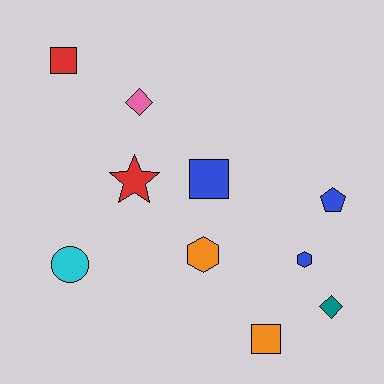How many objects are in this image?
There are 10 objects.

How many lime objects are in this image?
There are no lime objects.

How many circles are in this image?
There is 1 circle.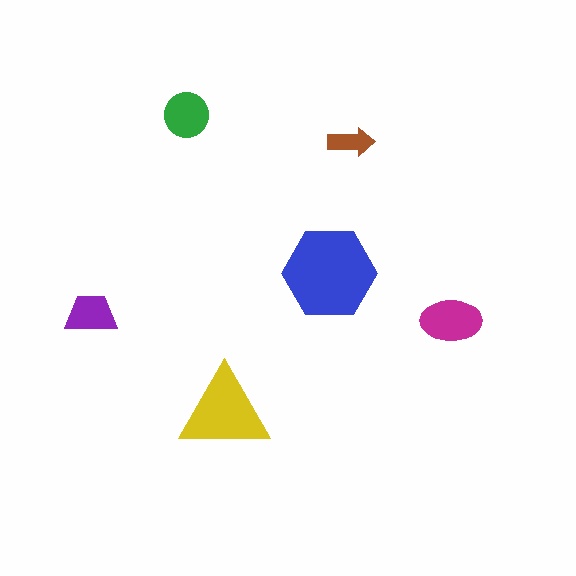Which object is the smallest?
The brown arrow.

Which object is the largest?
The blue hexagon.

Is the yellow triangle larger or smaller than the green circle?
Larger.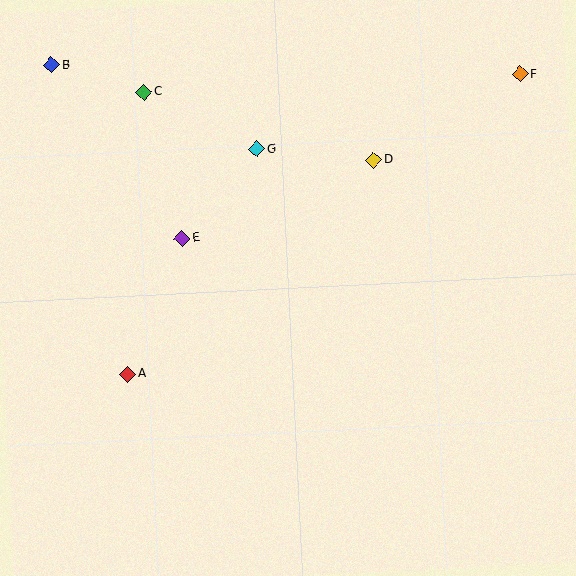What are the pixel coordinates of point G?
Point G is at (257, 149).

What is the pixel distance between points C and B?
The distance between C and B is 97 pixels.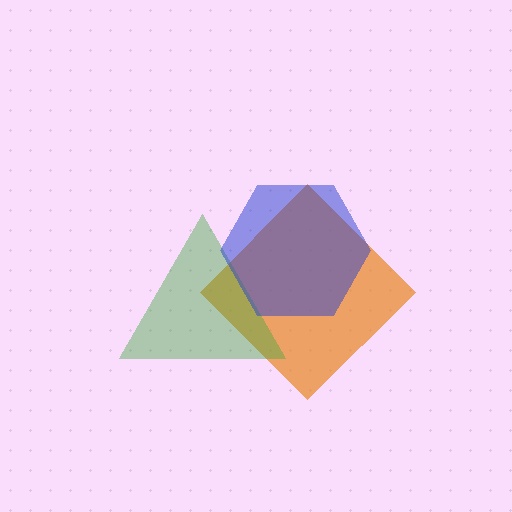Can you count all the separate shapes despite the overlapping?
Yes, there are 3 separate shapes.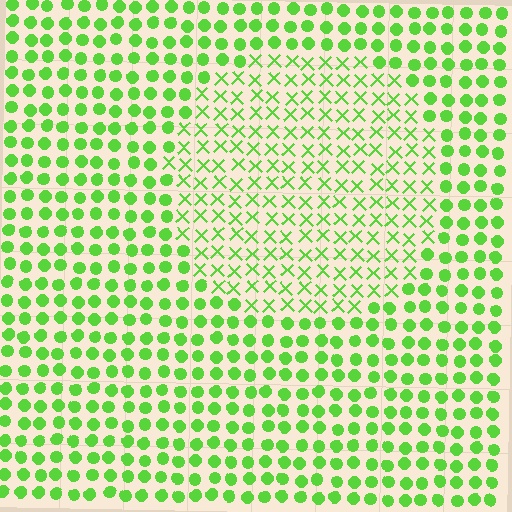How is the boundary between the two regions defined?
The boundary is defined by a change in element shape: X marks inside vs. circles outside. All elements share the same color and spacing.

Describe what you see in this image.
The image is filled with small lime elements arranged in a uniform grid. A circle-shaped region contains X marks, while the surrounding area contains circles. The boundary is defined purely by the change in element shape.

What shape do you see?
I see a circle.